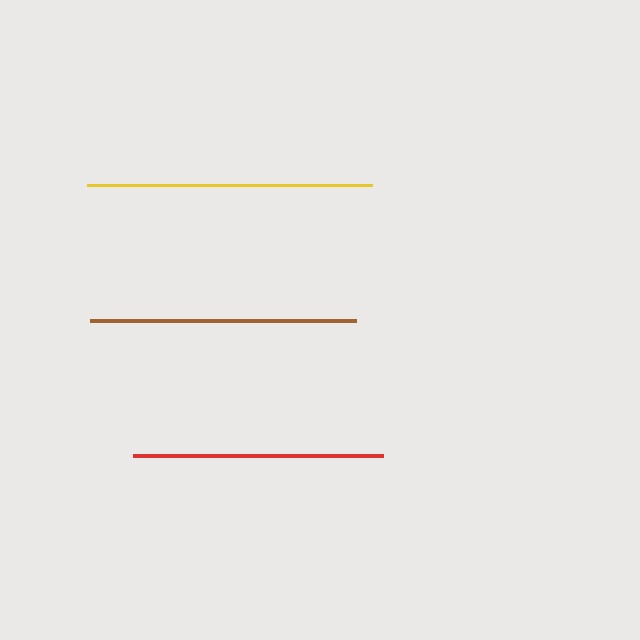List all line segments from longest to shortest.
From longest to shortest: yellow, brown, red.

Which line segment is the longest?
The yellow line is the longest at approximately 285 pixels.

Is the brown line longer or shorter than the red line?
The brown line is longer than the red line.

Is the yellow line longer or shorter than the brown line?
The yellow line is longer than the brown line.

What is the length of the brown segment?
The brown segment is approximately 266 pixels long.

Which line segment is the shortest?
The red line is the shortest at approximately 250 pixels.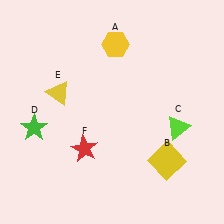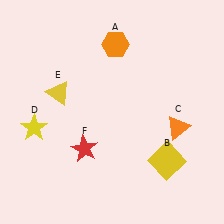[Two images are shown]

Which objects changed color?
A changed from yellow to orange. C changed from lime to orange. D changed from green to yellow.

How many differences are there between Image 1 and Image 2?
There are 3 differences between the two images.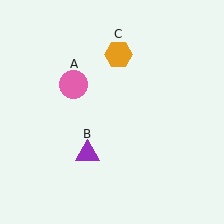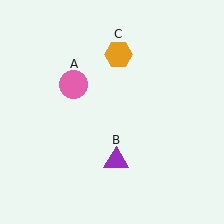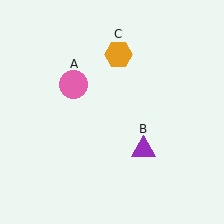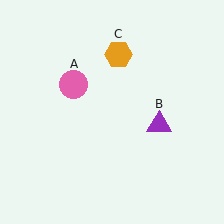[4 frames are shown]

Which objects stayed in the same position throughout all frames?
Pink circle (object A) and orange hexagon (object C) remained stationary.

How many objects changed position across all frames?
1 object changed position: purple triangle (object B).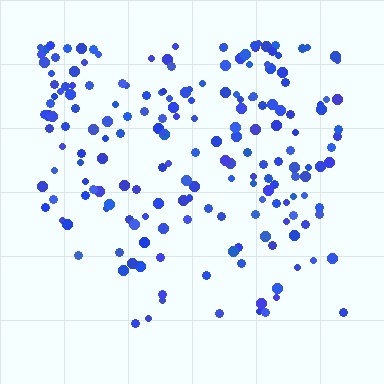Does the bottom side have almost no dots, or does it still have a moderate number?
Still a moderate number, just noticeably fewer than the top.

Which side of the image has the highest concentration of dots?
The top.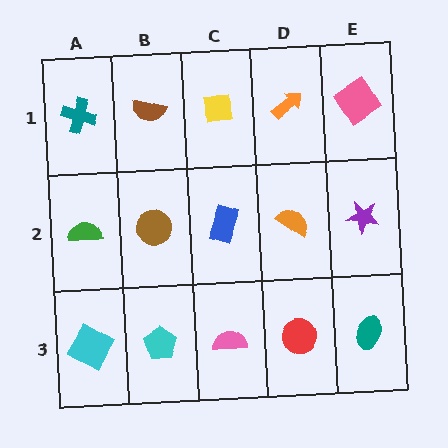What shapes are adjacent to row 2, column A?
A teal cross (row 1, column A), a cyan diamond (row 3, column A), a brown circle (row 2, column B).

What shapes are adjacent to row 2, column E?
A pink diamond (row 1, column E), a teal ellipse (row 3, column E), an orange semicircle (row 2, column D).